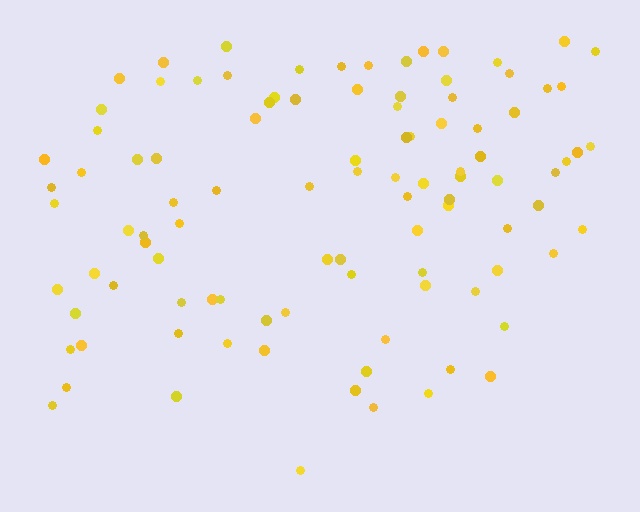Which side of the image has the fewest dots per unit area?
The bottom.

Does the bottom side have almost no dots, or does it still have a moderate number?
Still a moderate number, just noticeably fewer than the top.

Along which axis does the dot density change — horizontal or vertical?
Vertical.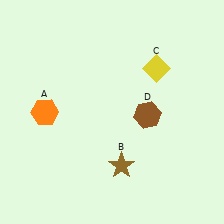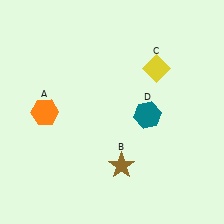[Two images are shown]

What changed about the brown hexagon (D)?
In Image 1, D is brown. In Image 2, it changed to teal.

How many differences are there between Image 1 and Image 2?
There is 1 difference between the two images.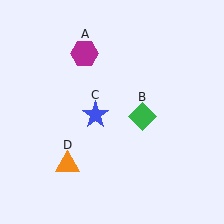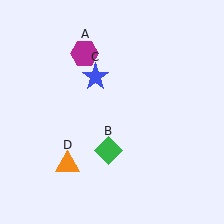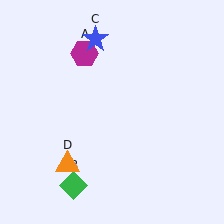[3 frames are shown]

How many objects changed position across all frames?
2 objects changed position: green diamond (object B), blue star (object C).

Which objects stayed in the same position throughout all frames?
Magenta hexagon (object A) and orange triangle (object D) remained stationary.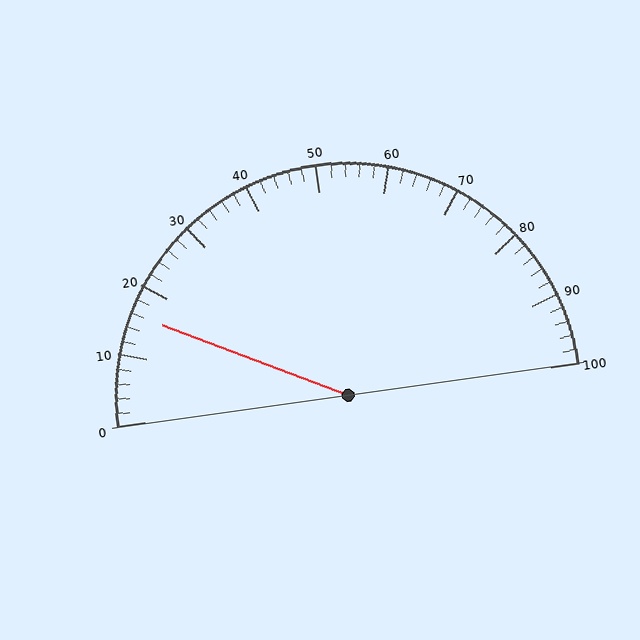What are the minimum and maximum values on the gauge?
The gauge ranges from 0 to 100.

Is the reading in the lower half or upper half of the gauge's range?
The reading is in the lower half of the range (0 to 100).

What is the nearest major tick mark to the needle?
The nearest major tick mark is 20.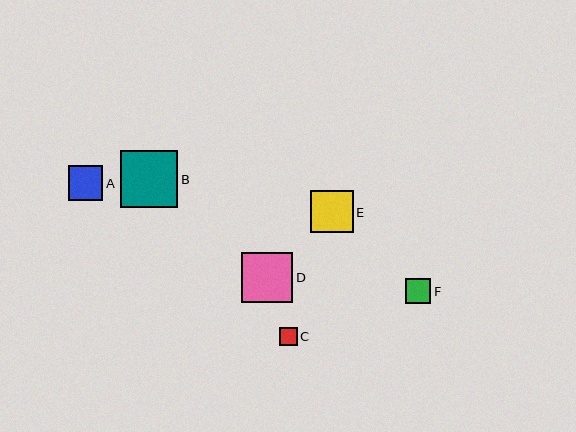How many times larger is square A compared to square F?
Square A is approximately 1.4 times the size of square F.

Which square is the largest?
Square B is the largest with a size of approximately 57 pixels.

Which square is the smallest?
Square C is the smallest with a size of approximately 18 pixels.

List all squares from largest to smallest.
From largest to smallest: B, D, E, A, F, C.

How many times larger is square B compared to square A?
Square B is approximately 1.7 times the size of square A.